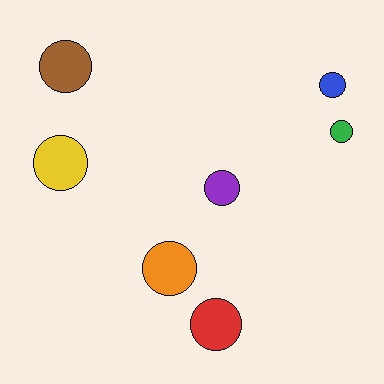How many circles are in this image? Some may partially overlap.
There are 7 circles.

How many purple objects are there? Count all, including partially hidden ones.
There is 1 purple object.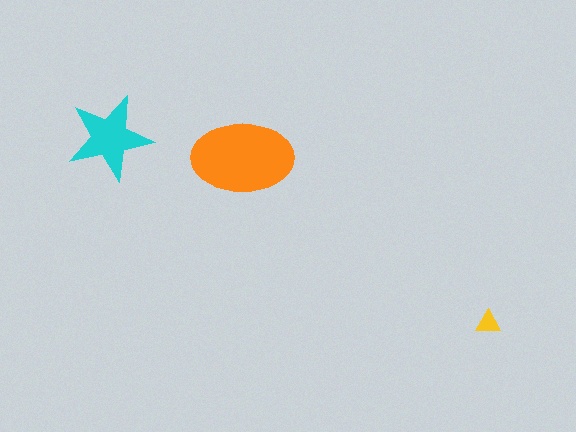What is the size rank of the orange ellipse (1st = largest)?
1st.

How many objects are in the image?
There are 3 objects in the image.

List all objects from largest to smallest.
The orange ellipse, the cyan star, the yellow triangle.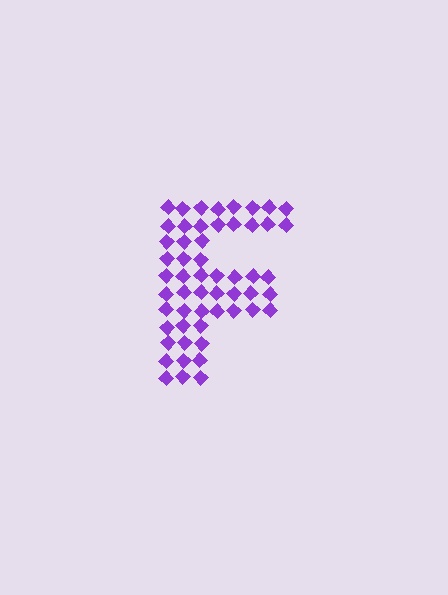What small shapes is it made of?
It is made of small diamonds.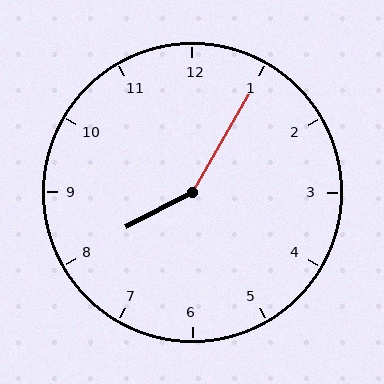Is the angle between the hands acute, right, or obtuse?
It is obtuse.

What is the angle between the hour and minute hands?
Approximately 148 degrees.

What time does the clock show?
8:05.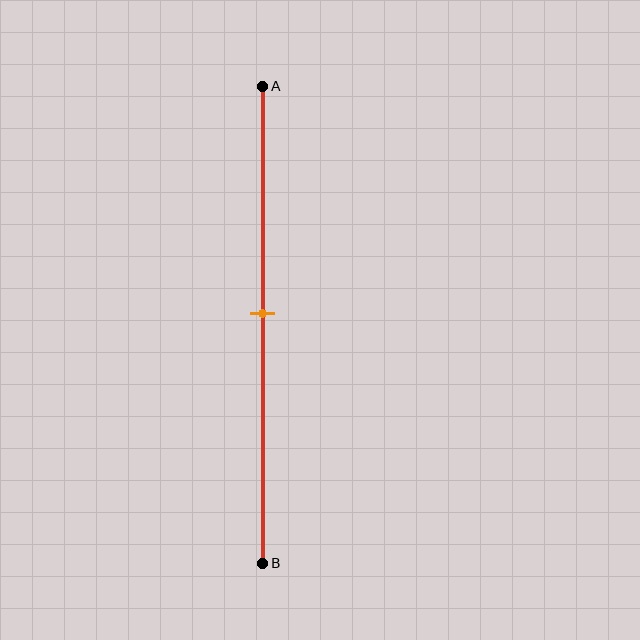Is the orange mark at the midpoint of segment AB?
Yes, the mark is approximately at the midpoint.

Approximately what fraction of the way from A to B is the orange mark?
The orange mark is approximately 50% of the way from A to B.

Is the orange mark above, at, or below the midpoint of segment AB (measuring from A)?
The orange mark is approximately at the midpoint of segment AB.